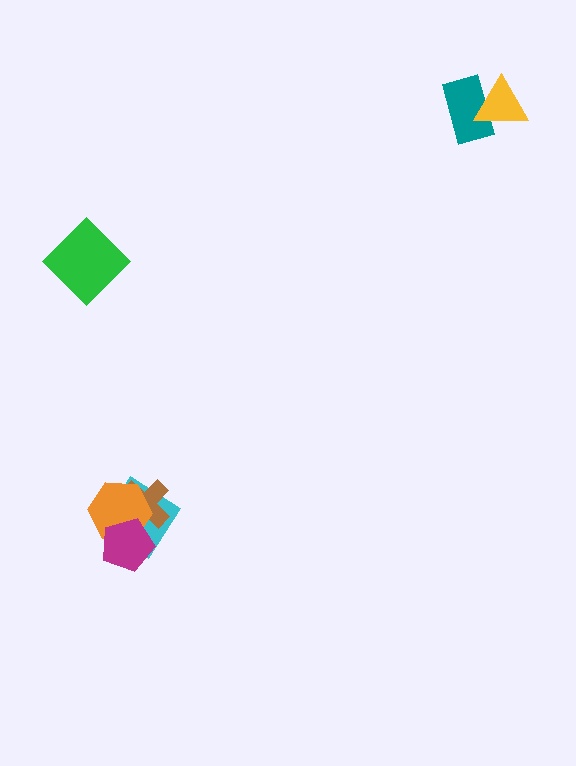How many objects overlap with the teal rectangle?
1 object overlaps with the teal rectangle.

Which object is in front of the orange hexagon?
The magenta pentagon is in front of the orange hexagon.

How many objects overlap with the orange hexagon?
3 objects overlap with the orange hexagon.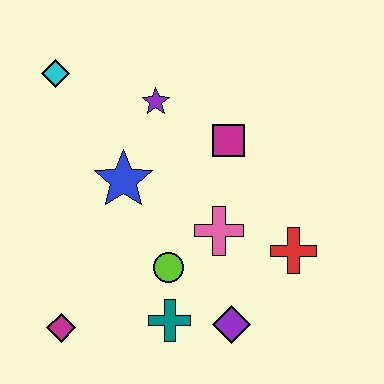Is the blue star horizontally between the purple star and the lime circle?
No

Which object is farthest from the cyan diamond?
The purple diamond is farthest from the cyan diamond.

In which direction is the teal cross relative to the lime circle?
The teal cross is below the lime circle.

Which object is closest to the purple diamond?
The teal cross is closest to the purple diamond.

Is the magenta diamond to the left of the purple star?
Yes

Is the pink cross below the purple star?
Yes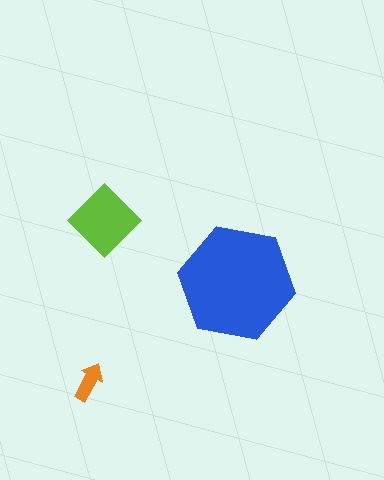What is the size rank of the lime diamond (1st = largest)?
2nd.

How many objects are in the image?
There are 3 objects in the image.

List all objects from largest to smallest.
The blue hexagon, the lime diamond, the orange arrow.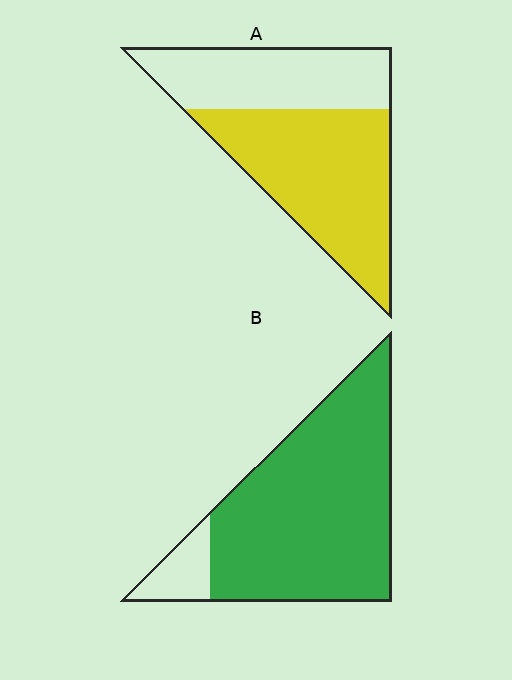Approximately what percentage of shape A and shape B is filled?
A is approximately 60% and B is approximately 90%.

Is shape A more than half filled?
Yes.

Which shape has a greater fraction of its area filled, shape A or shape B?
Shape B.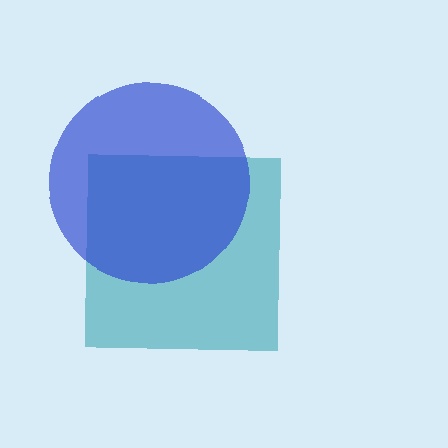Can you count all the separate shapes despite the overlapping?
Yes, there are 2 separate shapes.